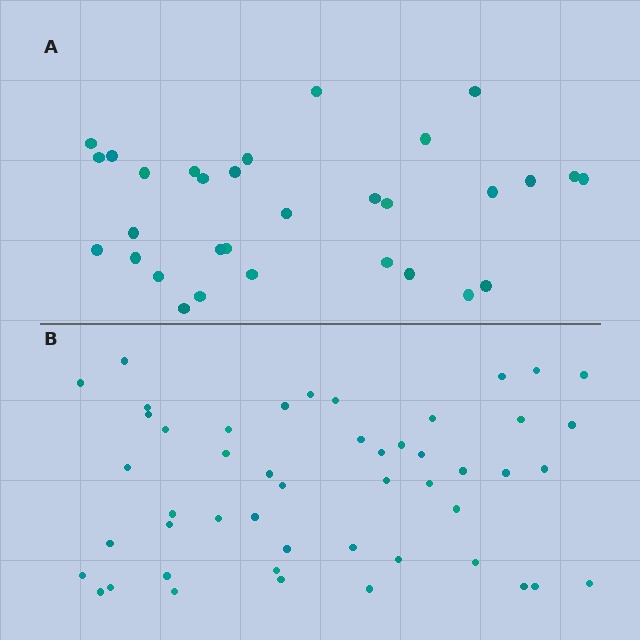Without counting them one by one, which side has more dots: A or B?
Region B (the bottom region) has more dots.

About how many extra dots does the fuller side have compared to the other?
Region B has approximately 20 more dots than region A.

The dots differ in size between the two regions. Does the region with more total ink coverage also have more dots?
No. Region A has more total ink coverage because its dots are larger, but region B actually contains more individual dots. Total area can be misleading — the number of items is what matters here.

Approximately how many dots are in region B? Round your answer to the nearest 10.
About 50 dots. (The exact count is 49, which rounds to 50.)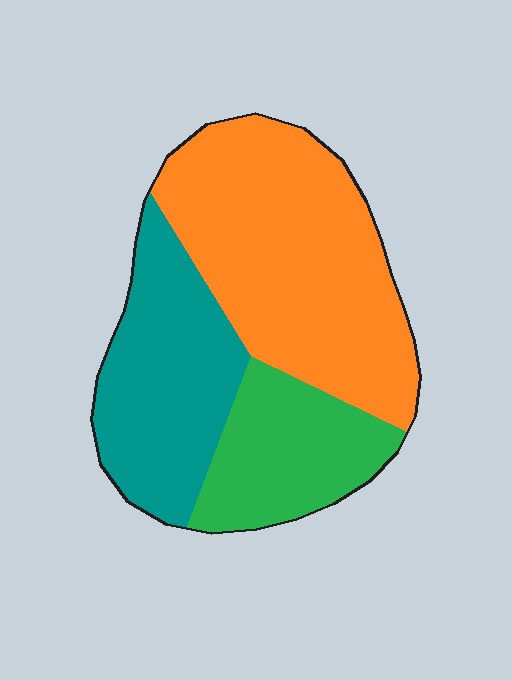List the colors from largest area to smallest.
From largest to smallest: orange, teal, green.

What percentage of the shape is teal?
Teal covers about 30% of the shape.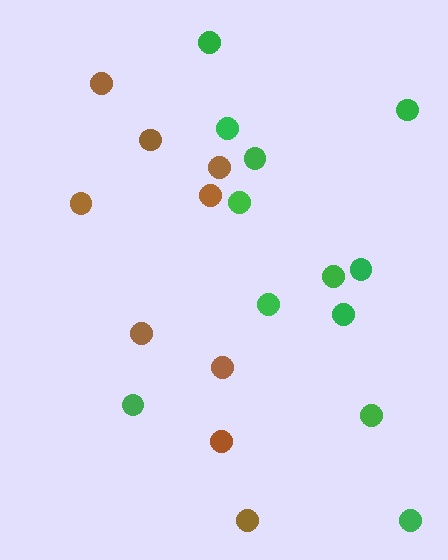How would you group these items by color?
There are 2 groups: one group of green circles (12) and one group of brown circles (9).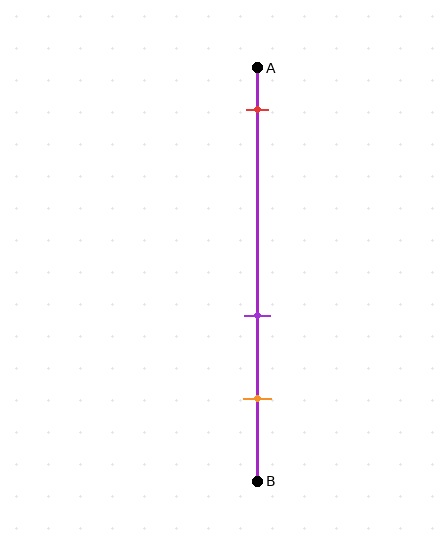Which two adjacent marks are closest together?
The purple and orange marks are the closest adjacent pair.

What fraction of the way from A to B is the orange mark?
The orange mark is approximately 80% (0.8) of the way from A to B.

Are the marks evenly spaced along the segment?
No, the marks are not evenly spaced.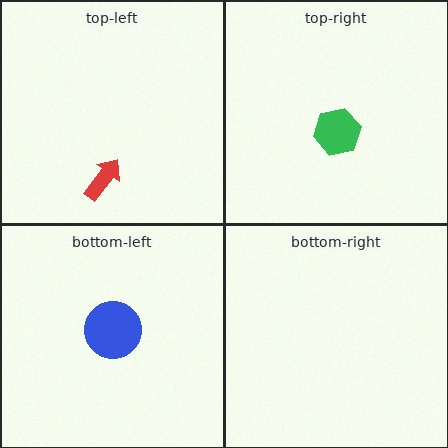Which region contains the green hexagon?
The top-right region.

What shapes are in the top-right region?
The green hexagon.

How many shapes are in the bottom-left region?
1.